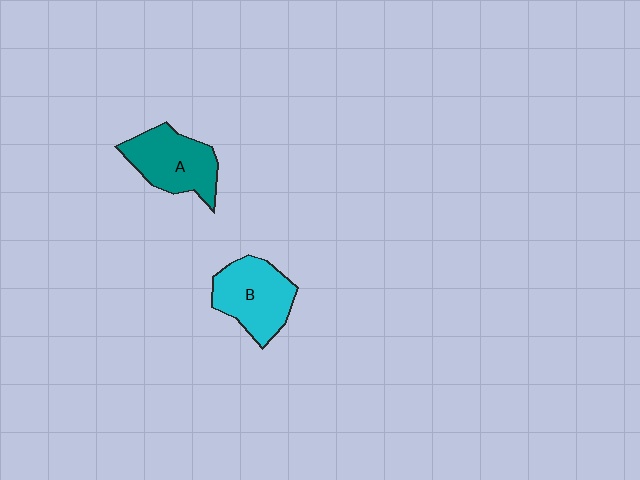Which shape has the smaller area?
Shape A (teal).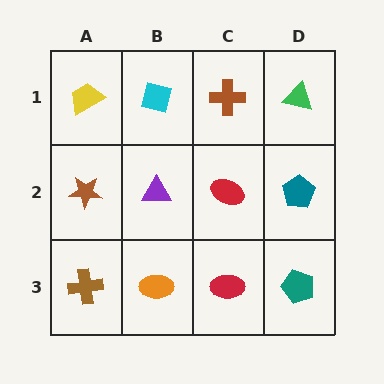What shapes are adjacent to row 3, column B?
A purple triangle (row 2, column B), a brown cross (row 3, column A), a red ellipse (row 3, column C).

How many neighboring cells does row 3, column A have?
2.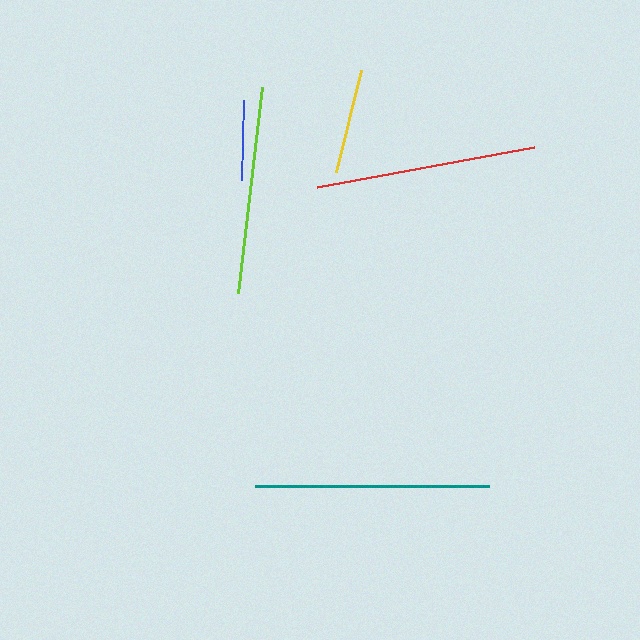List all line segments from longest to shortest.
From longest to shortest: teal, red, lime, yellow, blue.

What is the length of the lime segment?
The lime segment is approximately 207 pixels long.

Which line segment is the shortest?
The blue line is the shortest at approximately 80 pixels.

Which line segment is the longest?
The teal line is the longest at approximately 234 pixels.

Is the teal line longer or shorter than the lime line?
The teal line is longer than the lime line.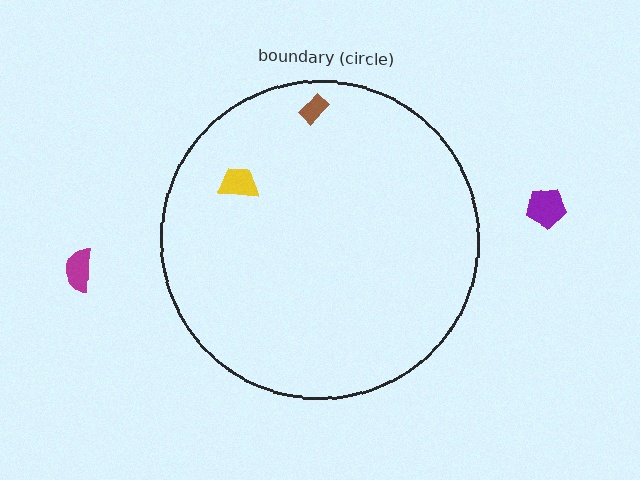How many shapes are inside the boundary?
2 inside, 2 outside.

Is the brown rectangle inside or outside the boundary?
Inside.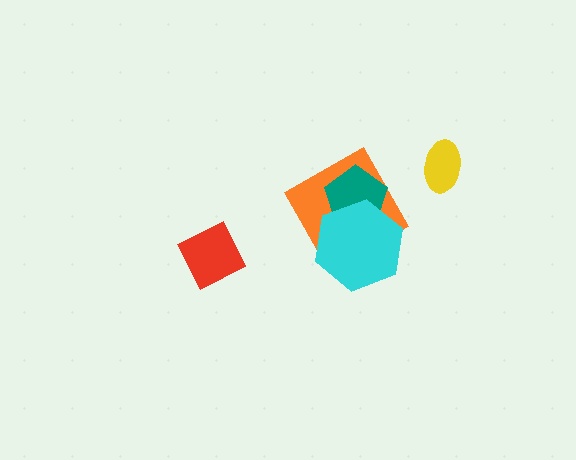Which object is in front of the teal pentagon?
The cyan hexagon is in front of the teal pentagon.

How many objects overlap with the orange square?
2 objects overlap with the orange square.